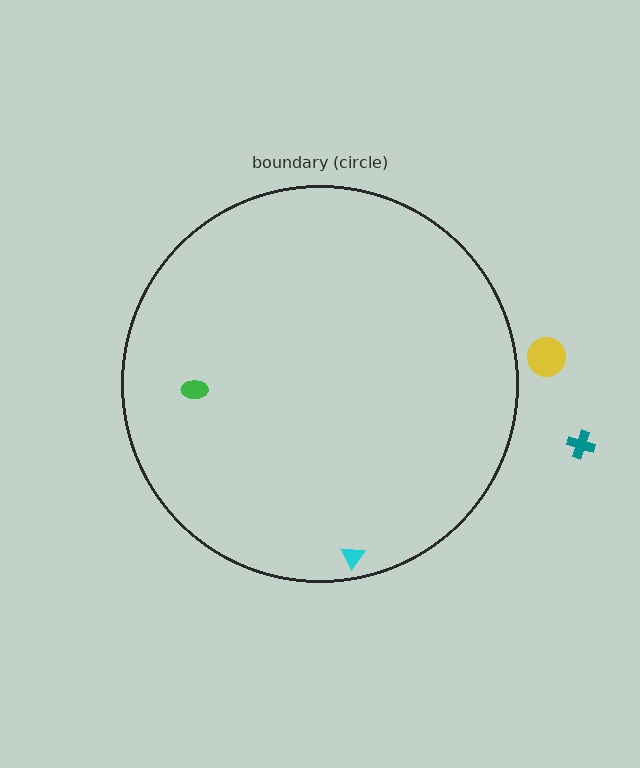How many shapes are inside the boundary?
2 inside, 2 outside.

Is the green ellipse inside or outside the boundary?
Inside.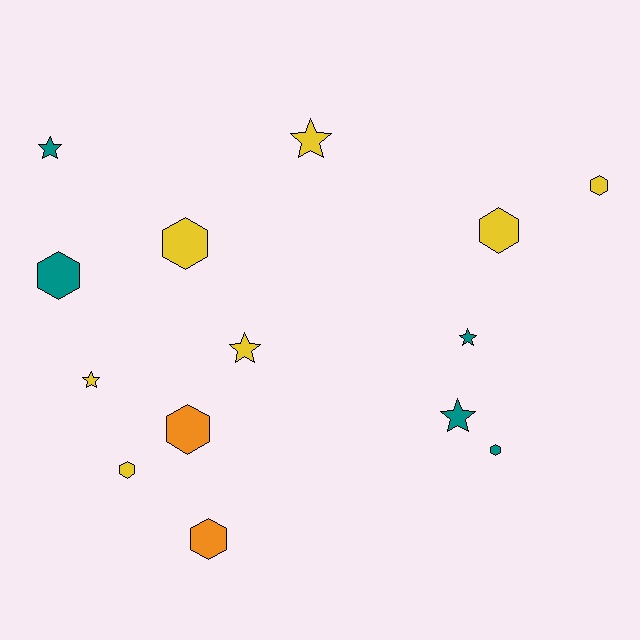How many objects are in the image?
There are 14 objects.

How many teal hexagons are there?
There are 2 teal hexagons.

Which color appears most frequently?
Yellow, with 7 objects.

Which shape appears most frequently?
Hexagon, with 8 objects.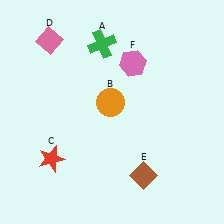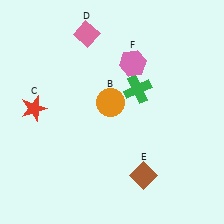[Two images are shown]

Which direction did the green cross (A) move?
The green cross (A) moved down.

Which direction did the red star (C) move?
The red star (C) moved up.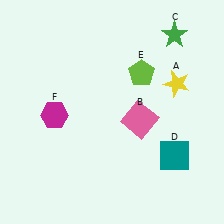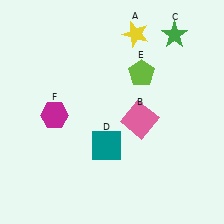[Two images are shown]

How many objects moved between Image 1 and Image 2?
2 objects moved between the two images.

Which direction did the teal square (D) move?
The teal square (D) moved left.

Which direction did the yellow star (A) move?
The yellow star (A) moved up.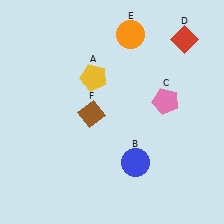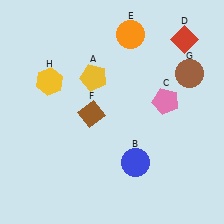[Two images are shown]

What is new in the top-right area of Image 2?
A brown circle (G) was added in the top-right area of Image 2.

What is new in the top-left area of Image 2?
A yellow hexagon (H) was added in the top-left area of Image 2.